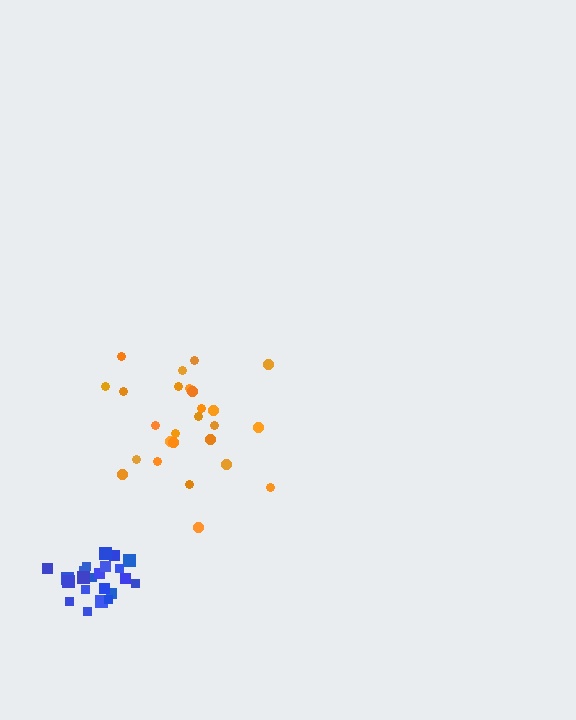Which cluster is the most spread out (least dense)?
Orange.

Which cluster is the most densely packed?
Blue.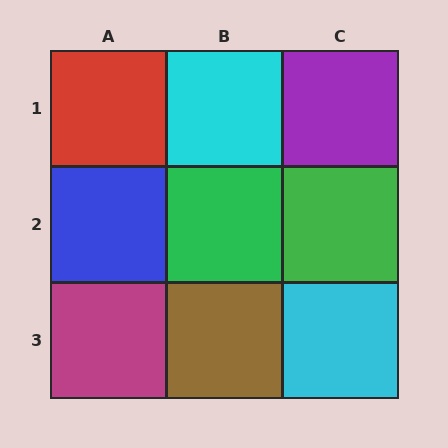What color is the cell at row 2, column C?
Green.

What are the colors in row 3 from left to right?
Magenta, brown, cyan.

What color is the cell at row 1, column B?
Cyan.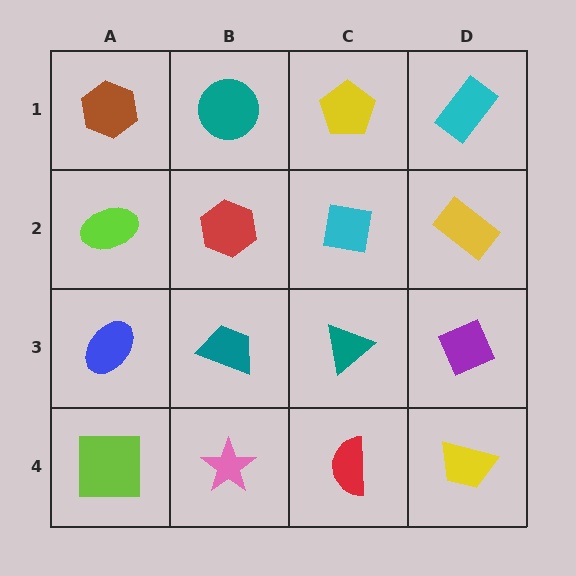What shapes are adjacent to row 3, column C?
A cyan square (row 2, column C), a red semicircle (row 4, column C), a teal trapezoid (row 3, column B), a purple diamond (row 3, column D).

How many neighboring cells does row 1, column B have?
3.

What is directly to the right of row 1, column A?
A teal circle.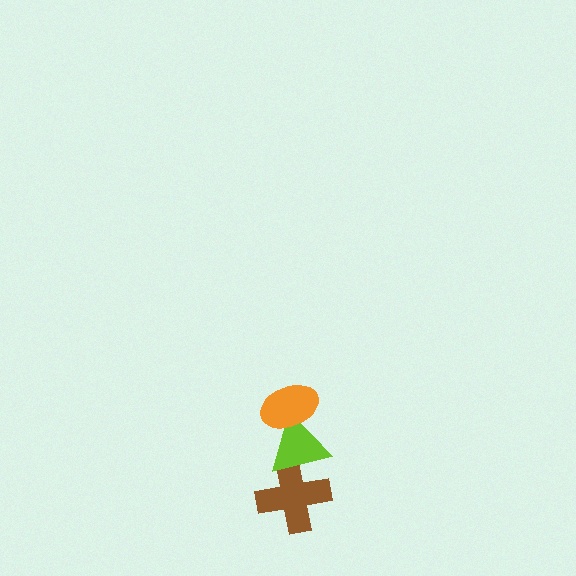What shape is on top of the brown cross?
The lime triangle is on top of the brown cross.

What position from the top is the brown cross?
The brown cross is 3rd from the top.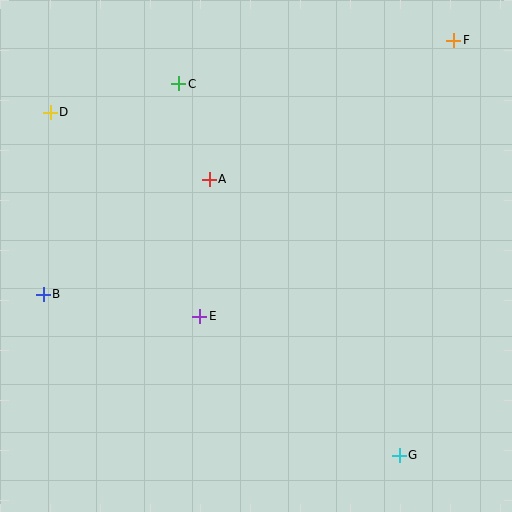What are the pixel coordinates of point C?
Point C is at (179, 84).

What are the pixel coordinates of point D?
Point D is at (50, 112).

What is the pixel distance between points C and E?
The distance between C and E is 233 pixels.